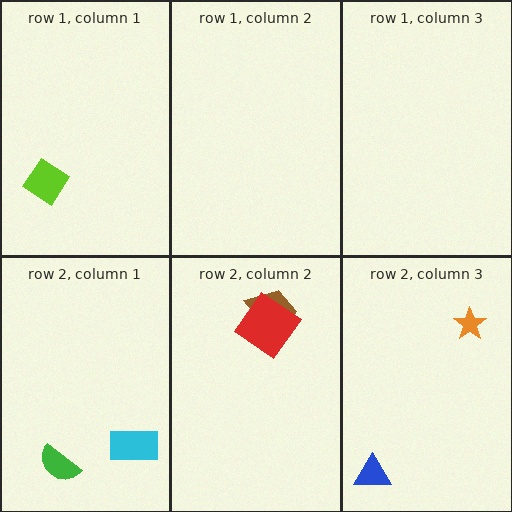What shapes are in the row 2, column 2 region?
The brown trapezoid, the red diamond.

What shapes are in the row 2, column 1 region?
The cyan rectangle, the green semicircle.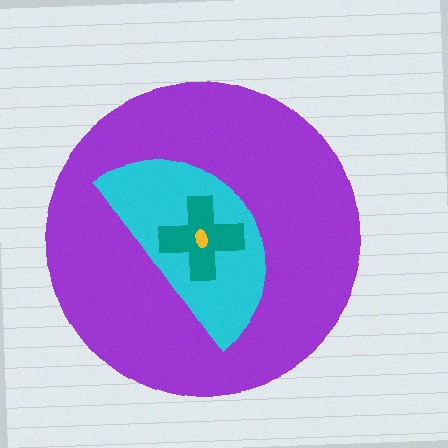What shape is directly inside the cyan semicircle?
The teal cross.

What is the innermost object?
The yellow ellipse.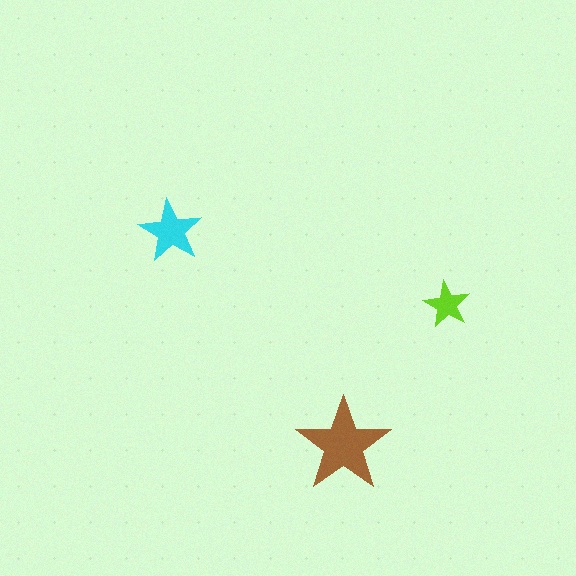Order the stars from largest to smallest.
the brown one, the cyan one, the lime one.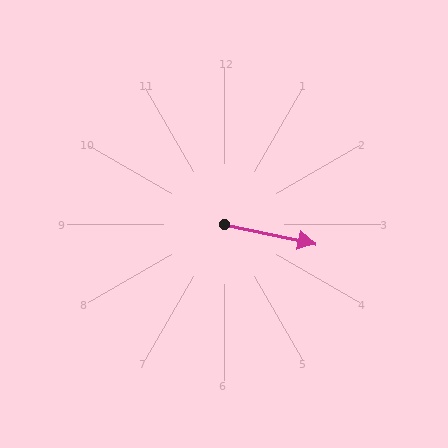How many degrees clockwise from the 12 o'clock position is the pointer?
Approximately 102 degrees.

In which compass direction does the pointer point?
East.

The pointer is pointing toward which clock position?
Roughly 3 o'clock.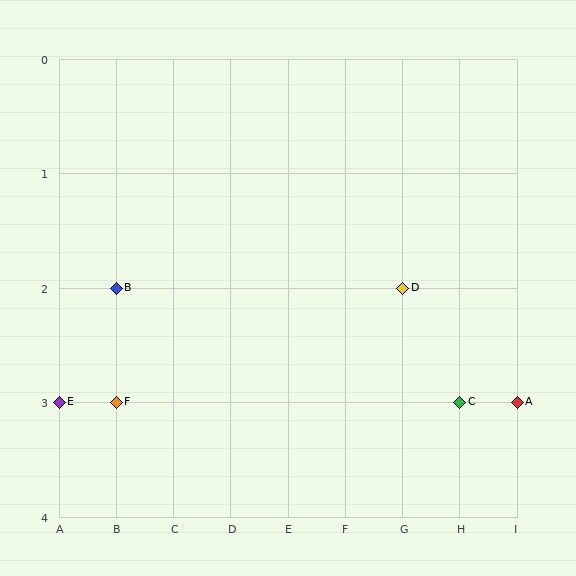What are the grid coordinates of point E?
Point E is at grid coordinates (A, 3).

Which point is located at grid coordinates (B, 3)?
Point F is at (B, 3).